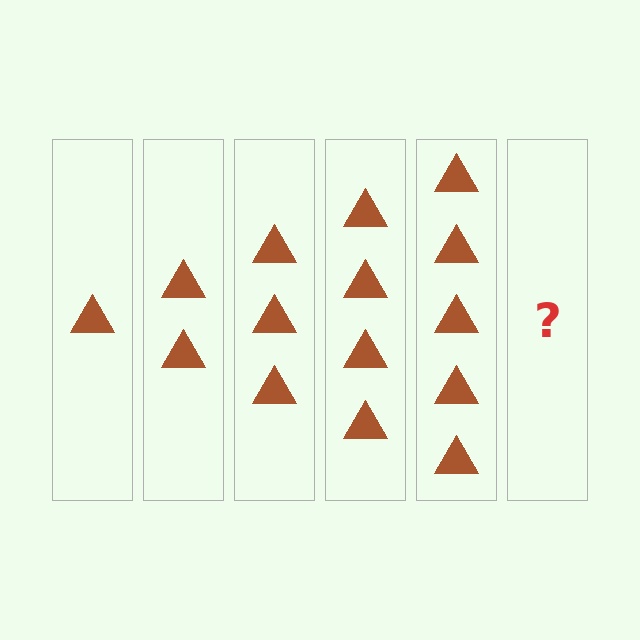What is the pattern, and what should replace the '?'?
The pattern is that each step adds one more triangle. The '?' should be 6 triangles.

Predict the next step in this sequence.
The next step is 6 triangles.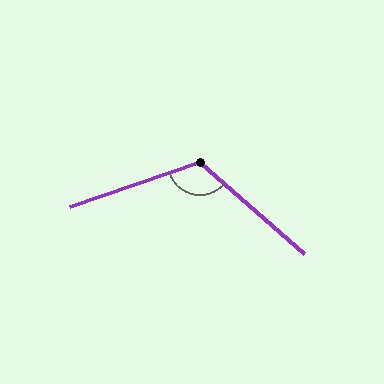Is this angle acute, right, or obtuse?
It is obtuse.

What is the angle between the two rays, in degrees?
Approximately 120 degrees.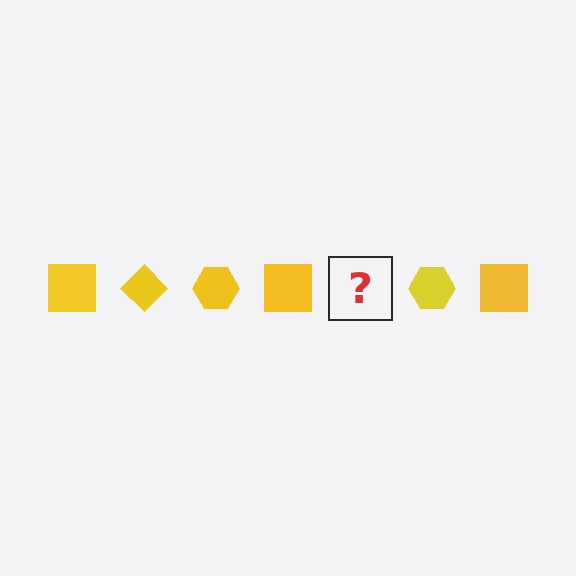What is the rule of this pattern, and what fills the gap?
The rule is that the pattern cycles through square, diamond, hexagon shapes in yellow. The gap should be filled with a yellow diamond.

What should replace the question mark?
The question mark should be replaced with a yellow diamond.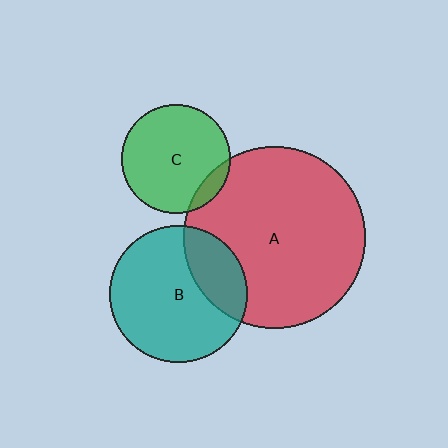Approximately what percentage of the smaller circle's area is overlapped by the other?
Approximately 25%.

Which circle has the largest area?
Circle A (red).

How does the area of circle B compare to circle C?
Approximately 1.6 times.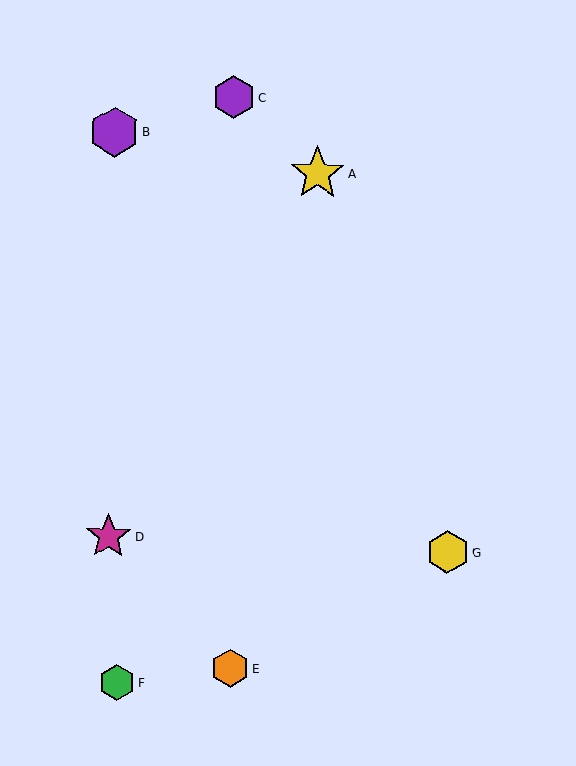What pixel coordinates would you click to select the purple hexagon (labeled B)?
Click at (114, 132) to select the purple hexagon B.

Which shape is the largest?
The yellow star (labeled A) is the largest.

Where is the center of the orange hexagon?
The center of the orange hexagon is at (230, 669).